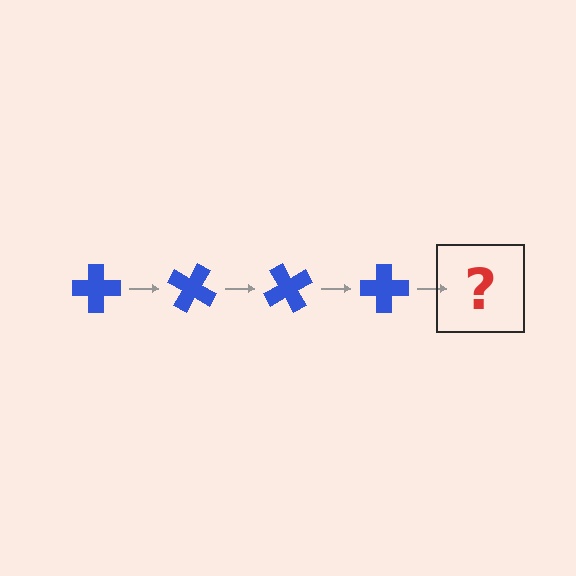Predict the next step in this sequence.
The next step is a blue cross rotated 120 degrees.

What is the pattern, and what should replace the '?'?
The pattern is that the cross rotates 30 degrees each step. The '?' should be a blue cross rotated 120 degrees.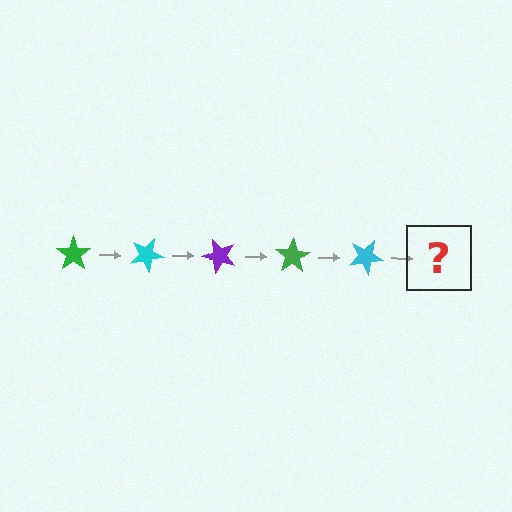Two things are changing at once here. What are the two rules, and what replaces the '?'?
The two rules are that it rotates 25 degrees each step and the color cycles through green, cyan, and purple. The '?' should be a purple star, rotated 125 degrees from the start.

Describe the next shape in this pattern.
It should be a purple star, rotated 125 degrees from the start.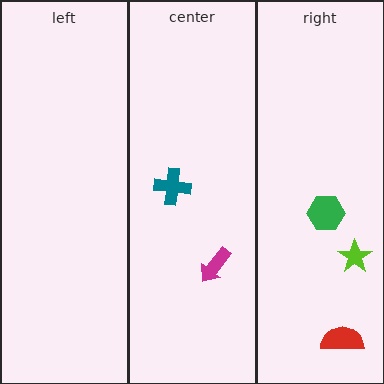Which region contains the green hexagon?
The right region.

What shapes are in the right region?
The lime star, the green hexagon, the red semicircle.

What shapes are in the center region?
The teal cross, the magenta arrow.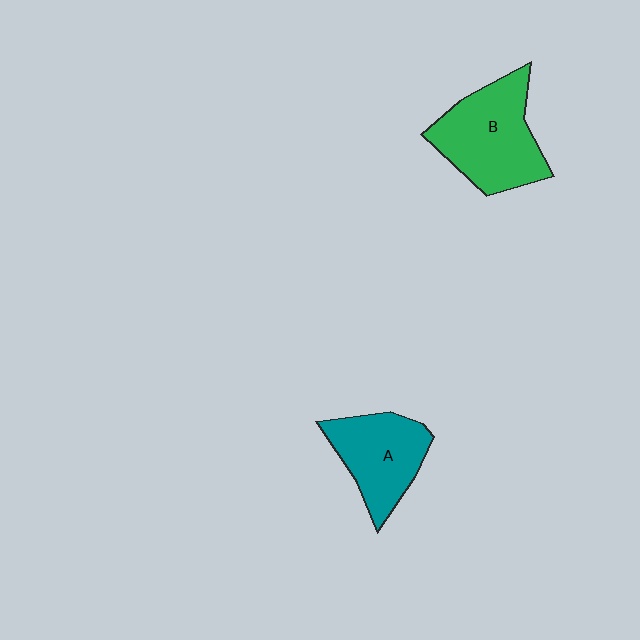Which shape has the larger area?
Shape B (green).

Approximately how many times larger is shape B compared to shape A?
Approximately 1.3 times.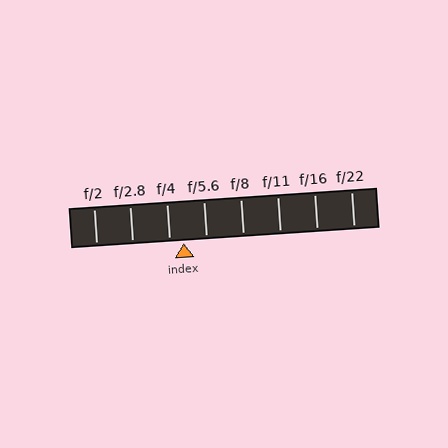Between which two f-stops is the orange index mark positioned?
The index mark is between f/4 and f/5.6.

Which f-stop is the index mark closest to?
The index mark is closest to f/4.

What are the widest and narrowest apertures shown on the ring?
The widest aperture shown is f/2 and the narrowest is f/22.